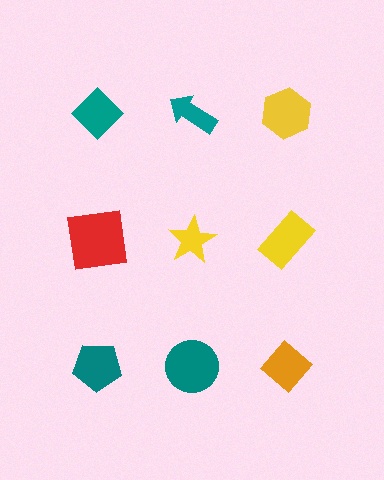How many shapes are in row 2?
3 shapes.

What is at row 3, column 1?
A teal pentagon.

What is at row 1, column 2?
A teal arrow.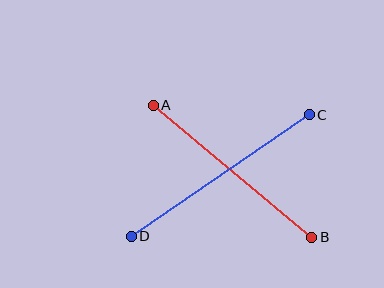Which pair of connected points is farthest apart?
Points C and D are farthest apart.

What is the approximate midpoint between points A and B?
The midpoint is at approximately (232, 171) pixels.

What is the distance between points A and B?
The distance is approximately 206 pixels.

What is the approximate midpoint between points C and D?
The midpoint is at approximately (220, 176) pixels.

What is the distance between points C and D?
The distance is approximately 215 pixels.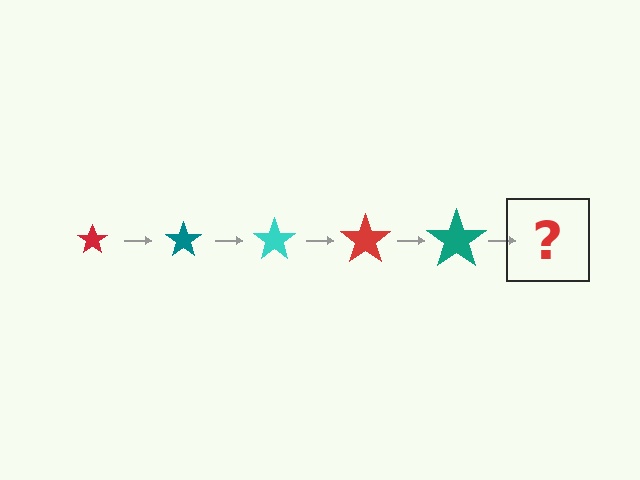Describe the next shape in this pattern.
It should be a cyan star, larger than the previous one.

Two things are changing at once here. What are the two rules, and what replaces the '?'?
The two rules are that the star grows larger each step and the color cycles through red, teal, and cyan. The '?' should be a cyan star, larger than the previous one.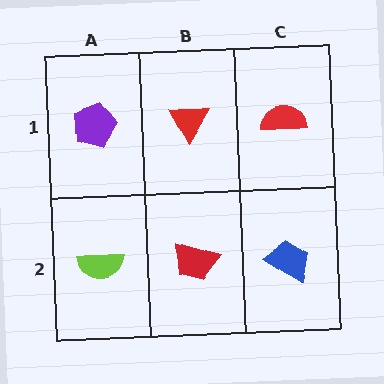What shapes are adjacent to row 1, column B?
A red trapezoid (row 2, column B), a purple pentagon (row 1, column A), a red semicircle (row 1, column C).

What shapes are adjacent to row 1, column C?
A blue trapezoid (row 2, column C), a red triangle (row 1, column B).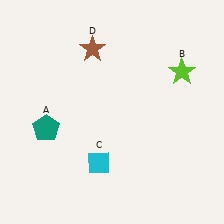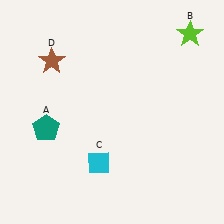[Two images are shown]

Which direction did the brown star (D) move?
The brown star (D) moved left.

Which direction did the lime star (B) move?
The lime star (B) moved up.